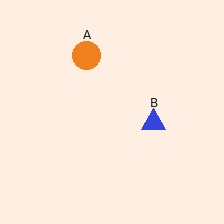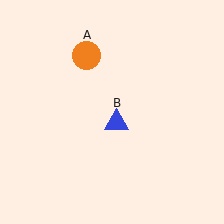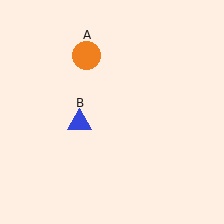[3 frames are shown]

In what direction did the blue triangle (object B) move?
The blue triangle (object B) moved left.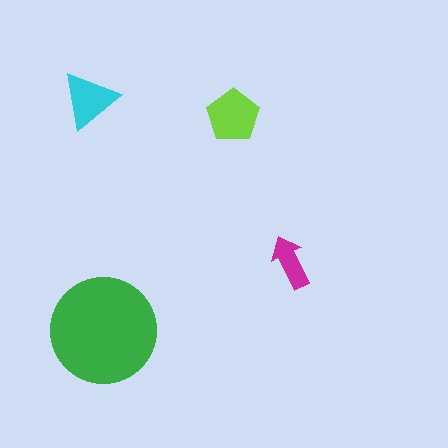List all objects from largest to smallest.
The green circle, the lime pentagon, the cyan triangle, the magenta arrow.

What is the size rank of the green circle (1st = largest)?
1st.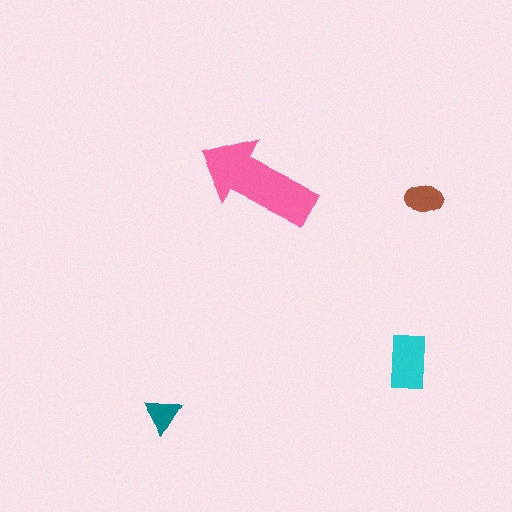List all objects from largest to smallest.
The pink arrow, the cyan rectangle, the brown ellipse, the teal triangle.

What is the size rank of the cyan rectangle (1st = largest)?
2nd.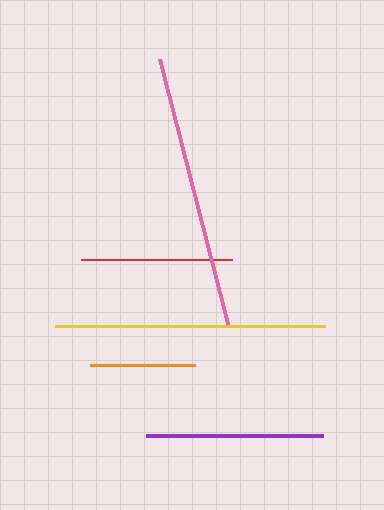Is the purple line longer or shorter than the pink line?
The pink line is longer than the purple line.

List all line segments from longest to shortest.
From longest to shortest: pink, yellow, purple, red, orange.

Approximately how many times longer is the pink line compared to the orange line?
The pink line is approximately 2.6 times the length of the orange line.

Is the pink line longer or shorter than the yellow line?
The pink line is longer than the yellow line.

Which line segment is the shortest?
The orange line is the shortest at approximately 105 pixels.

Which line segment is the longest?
The pink line is the longest at approximately 276 pixels.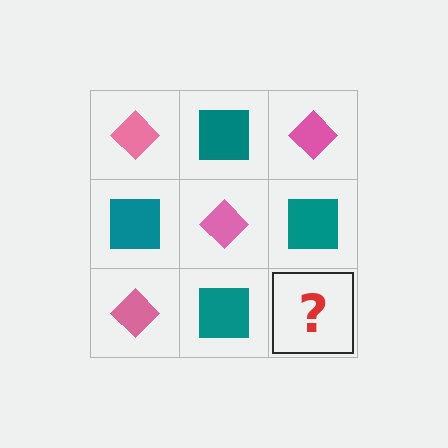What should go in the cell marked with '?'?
The missing cell should contain a pink diamond.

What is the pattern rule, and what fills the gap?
The rule is that it alternates pink diamond and teal square in a checkerboard pattern. The gap should be filled with a pink diamond.